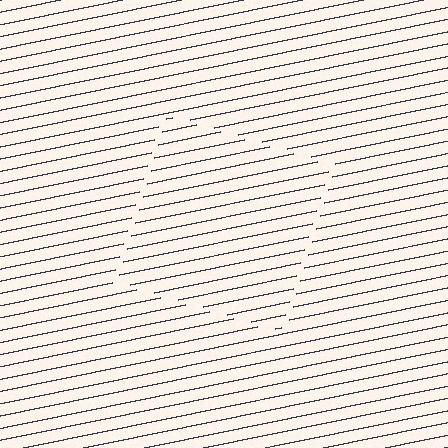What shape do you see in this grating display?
An illusory square. The interior of the shape contains the same grating, shifted by half a period — the contour is defined by the phase discontinuity where line-ends from the inner and outer gratings abut.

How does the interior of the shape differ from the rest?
The interior of the shape contains the same grating, shifted by half a period — the contour is defined by the phase discontinuity where line-ends from the inner and outer gratings abut.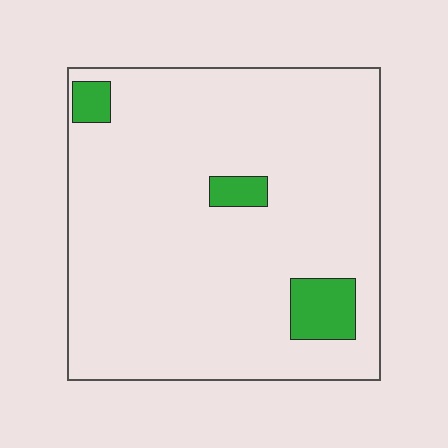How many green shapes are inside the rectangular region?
3.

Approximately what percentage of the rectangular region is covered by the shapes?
Approximately 10%.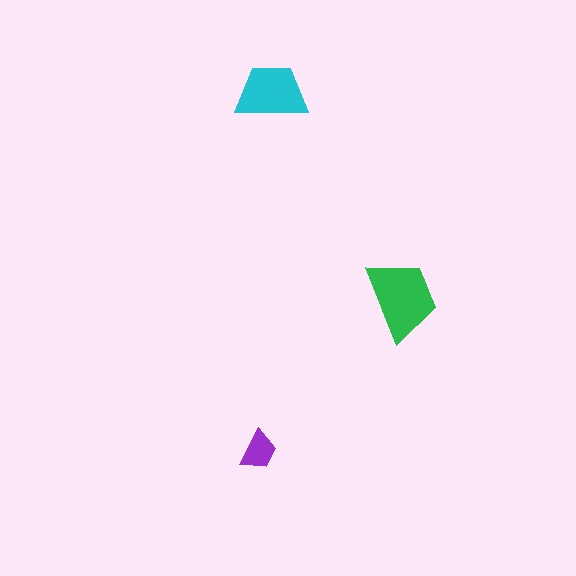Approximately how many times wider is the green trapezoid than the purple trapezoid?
About 2 times wider.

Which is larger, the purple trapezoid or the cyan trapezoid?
The cyan one.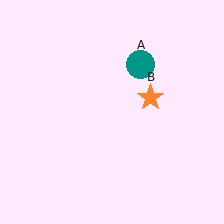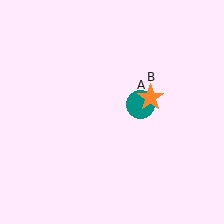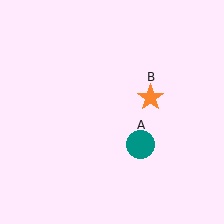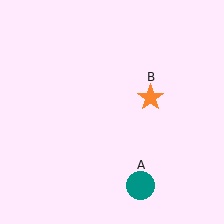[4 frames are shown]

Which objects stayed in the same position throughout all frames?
Orange star (object B) remained stationary.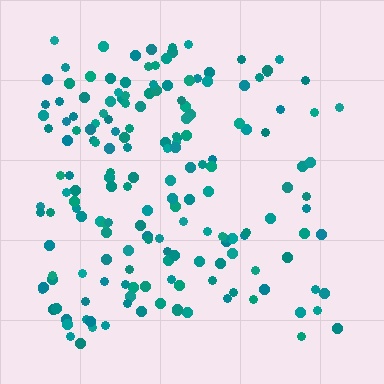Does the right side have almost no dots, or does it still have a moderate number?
Still a moderate number, just noticeably fewer than the left.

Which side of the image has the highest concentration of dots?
The left.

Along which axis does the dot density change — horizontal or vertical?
Horizontal.